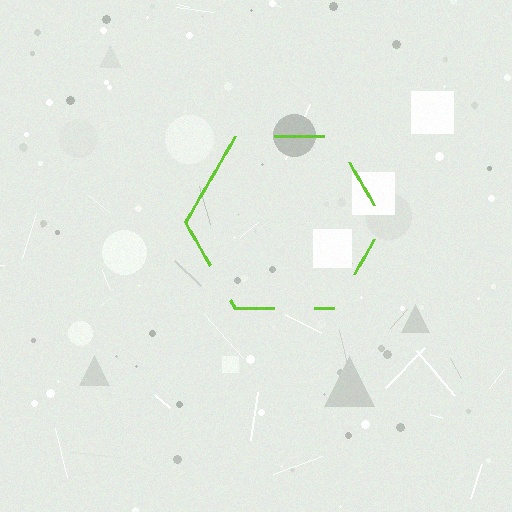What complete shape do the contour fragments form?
The contour fragments form a hexagon.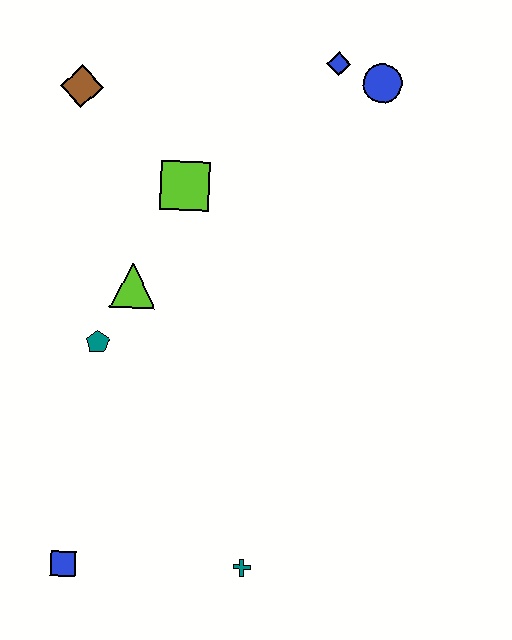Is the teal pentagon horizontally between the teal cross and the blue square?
Yes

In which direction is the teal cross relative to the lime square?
The teal cross is below the lime square.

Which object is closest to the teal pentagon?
The lime triangle is closest to the teal pentagon.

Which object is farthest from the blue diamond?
The blue square is farthest from the blue diamond.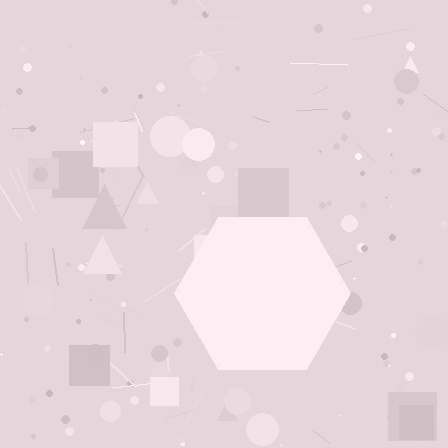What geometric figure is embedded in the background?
A hexagon is embedded in the background.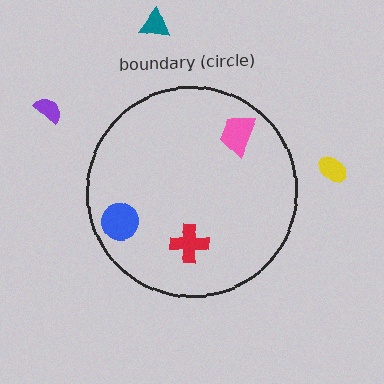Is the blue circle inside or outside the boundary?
Inside.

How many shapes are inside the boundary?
3 inside, 3 outside.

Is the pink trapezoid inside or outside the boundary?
Inside.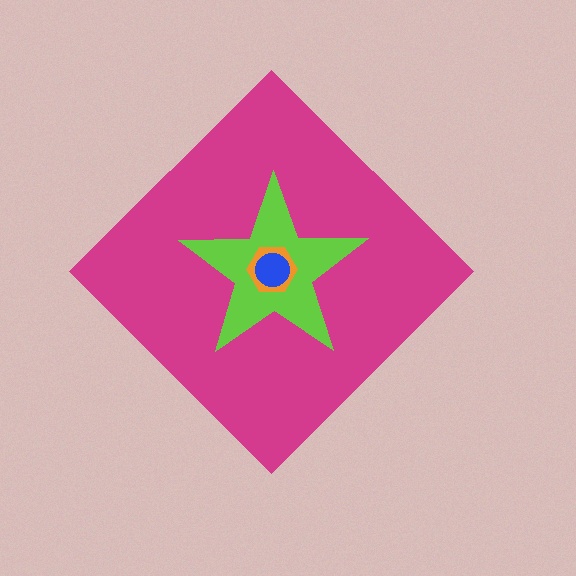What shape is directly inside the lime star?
The orange hexagon.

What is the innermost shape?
The blue circle.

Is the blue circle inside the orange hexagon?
Yes.